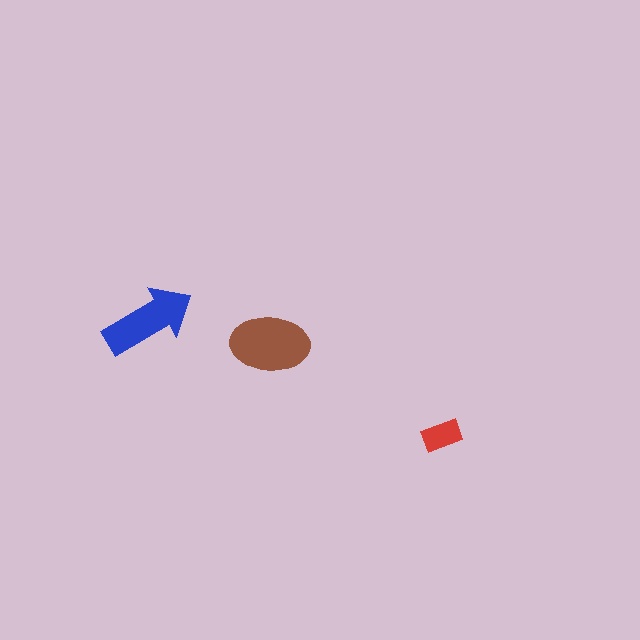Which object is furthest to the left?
The blue arrow is leftmost.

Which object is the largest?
The brown ellipse.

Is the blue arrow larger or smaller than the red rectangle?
Larger.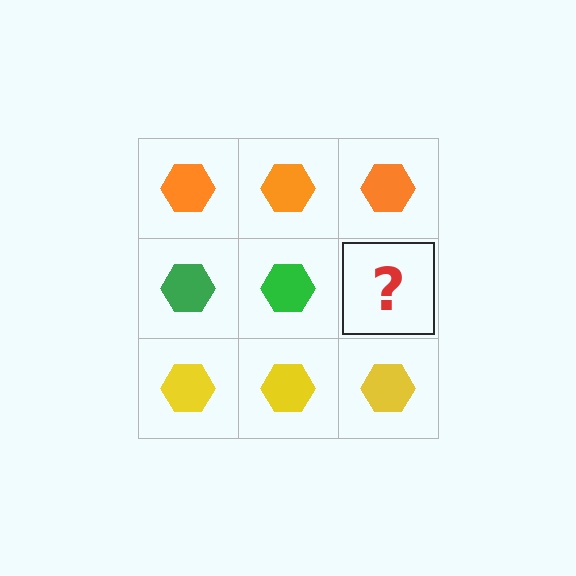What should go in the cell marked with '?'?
The missing cell should contain a green hexagon.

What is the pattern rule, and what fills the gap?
The rule is that each row has a consistent color. The gap should be filled with a green hexagon.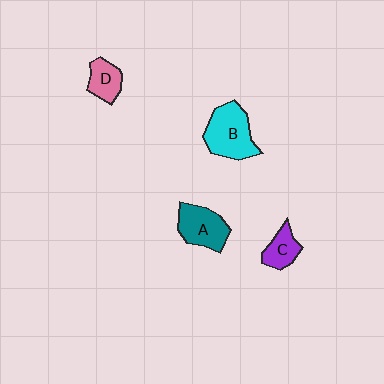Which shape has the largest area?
Shape B (cyan).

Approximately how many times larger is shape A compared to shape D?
Approximately 1.5 times.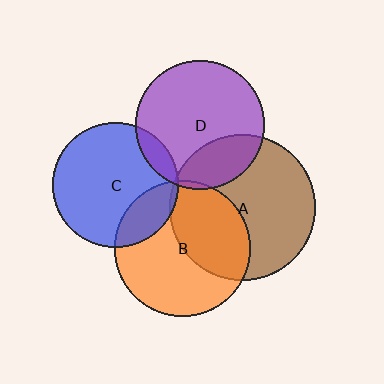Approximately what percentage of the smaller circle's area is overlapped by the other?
Approximately 5%.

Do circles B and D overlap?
Yes.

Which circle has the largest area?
Circle A (brown).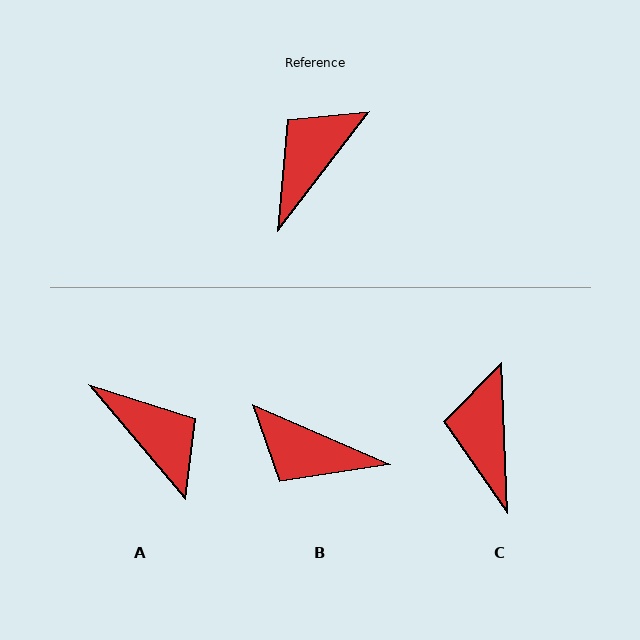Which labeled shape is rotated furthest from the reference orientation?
B, about 104 degrees away.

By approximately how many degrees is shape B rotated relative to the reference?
Approximately 104 degrees counter-clockwise.